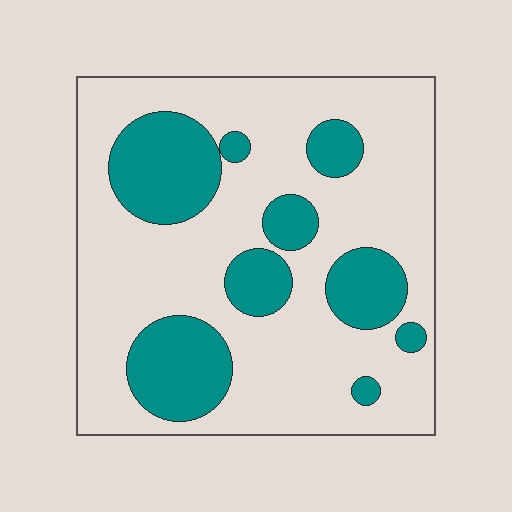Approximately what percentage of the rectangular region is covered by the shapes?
Approximately 30%.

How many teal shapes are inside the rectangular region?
9.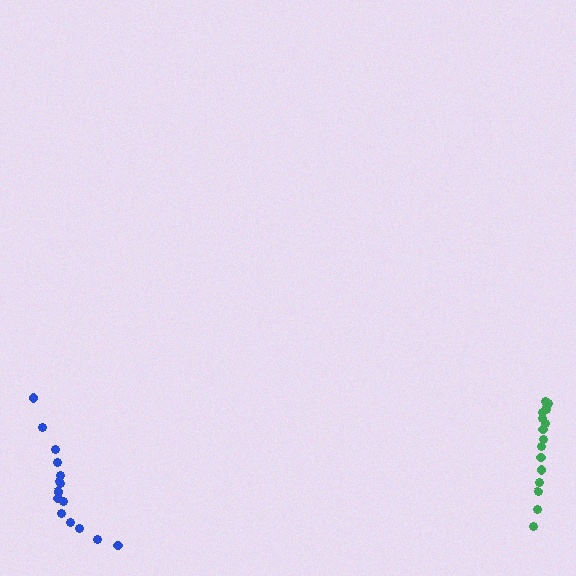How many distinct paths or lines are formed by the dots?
There are 2 distinct paths.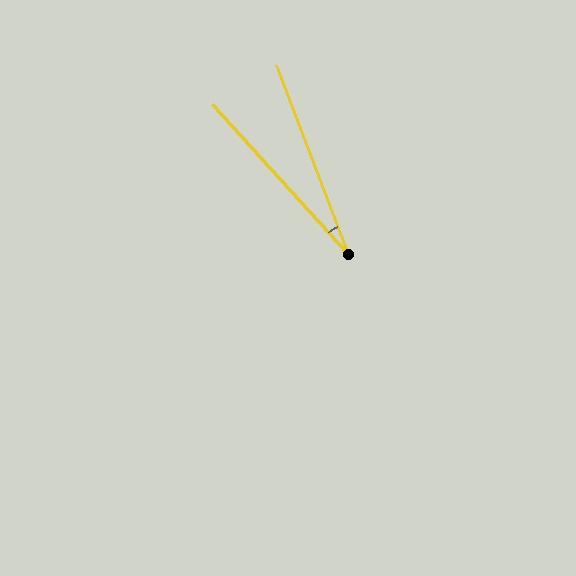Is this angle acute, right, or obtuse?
It is acute.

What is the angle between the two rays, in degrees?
Approximately 21 degrees.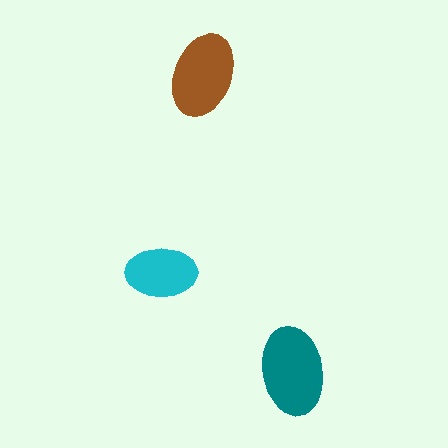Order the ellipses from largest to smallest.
the teal one, the brown one, the cyan one.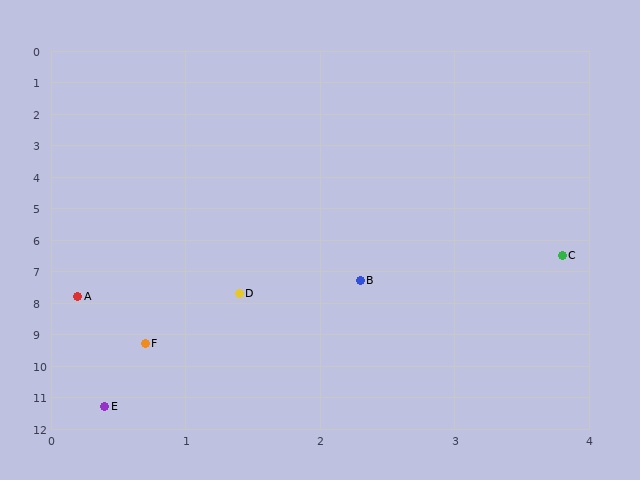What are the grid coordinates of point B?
Point B is at approximately (2.3, 7.3).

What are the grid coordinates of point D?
Point D is at approximately (1.4, 7.7).